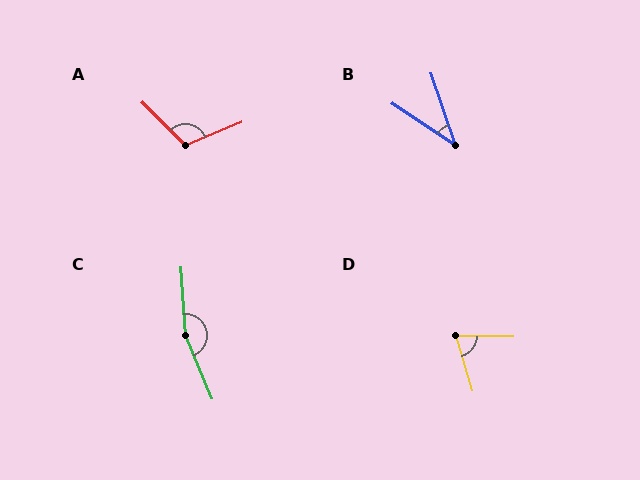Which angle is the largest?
C, at approximately 161 degrees.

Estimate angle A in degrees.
Approximately 112 degrees.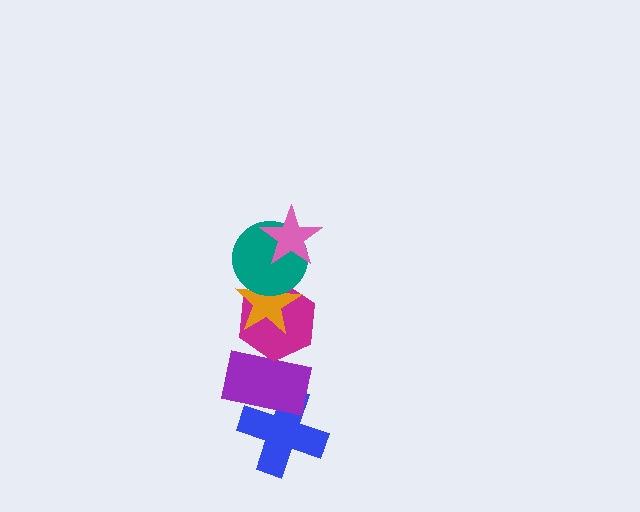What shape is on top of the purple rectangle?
The magenta hexagon is on top of the purple rectangle.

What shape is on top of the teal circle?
The pink star is on top of the teal circle.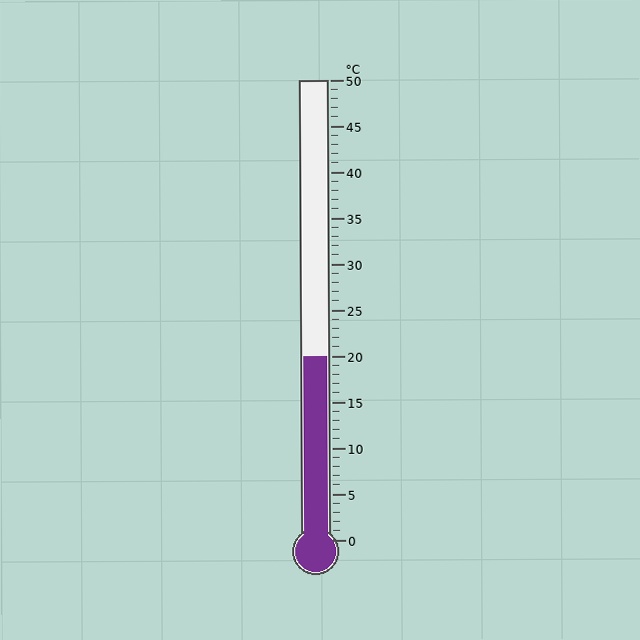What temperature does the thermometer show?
The thermometer shows approximately 20°C.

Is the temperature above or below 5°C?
The temperature is above 5°C.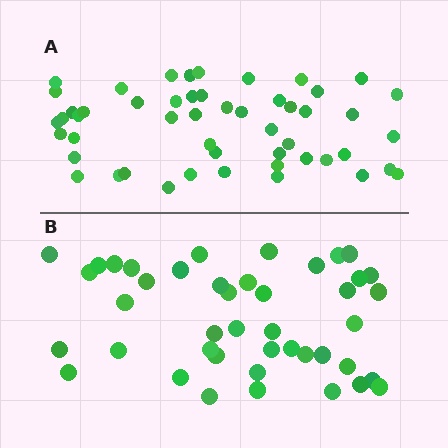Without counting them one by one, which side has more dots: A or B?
Region A (the top region) has more dots.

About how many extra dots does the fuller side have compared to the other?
Region A has roughly 8 or so more dots than region B.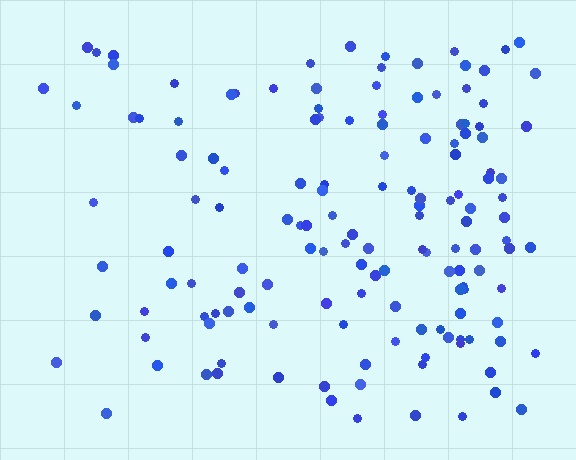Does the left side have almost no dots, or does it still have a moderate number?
Still a moderate number, just noticeably fewer than the right.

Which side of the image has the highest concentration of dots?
The right.